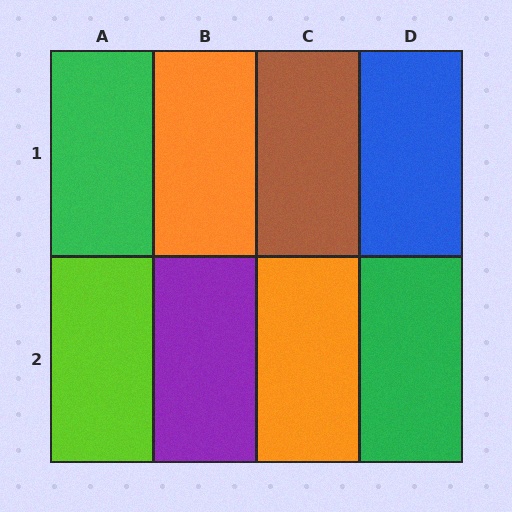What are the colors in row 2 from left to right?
Lime, purple, orange, green.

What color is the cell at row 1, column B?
Orange.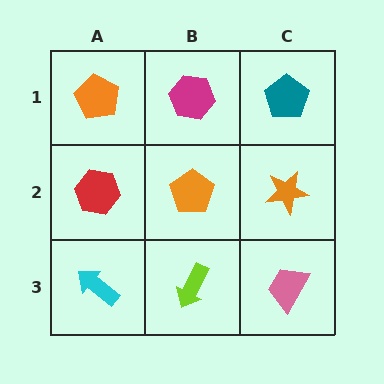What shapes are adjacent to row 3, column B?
An orange pentagon (row 2, column B), a cyan arrow (row 3, column A), a pink trapezoid (row 3, column C).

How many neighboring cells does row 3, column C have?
2.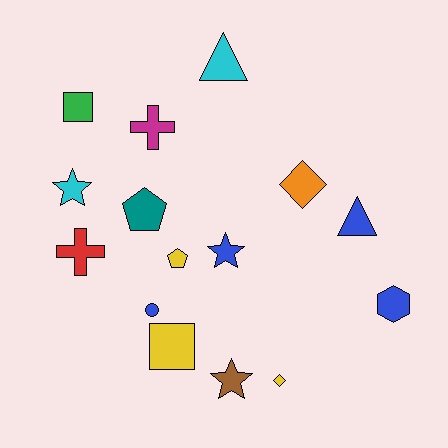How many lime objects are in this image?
There are no lime objects.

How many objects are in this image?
There are 15 objects.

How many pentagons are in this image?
There are 2 pentagons.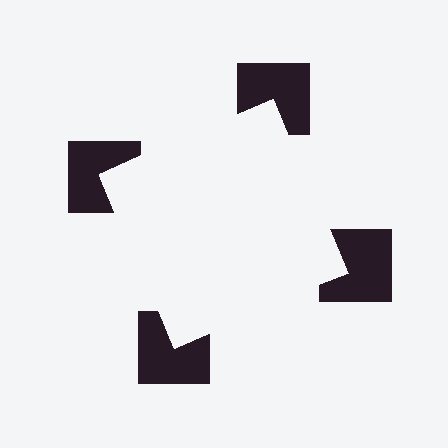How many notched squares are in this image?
There are 4 — one at each vertex of the illusory square.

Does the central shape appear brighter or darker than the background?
It typically appears slightly brighter than the background, even though no actual brightness change is drawn.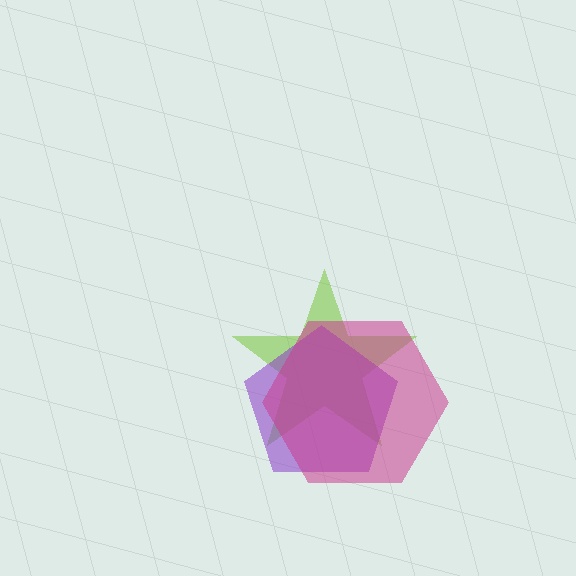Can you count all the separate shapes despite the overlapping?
Yes, there are 3 separate shapes.